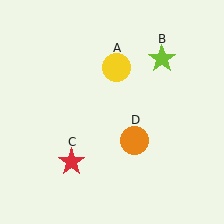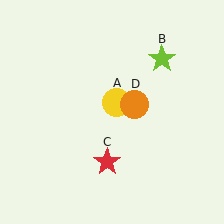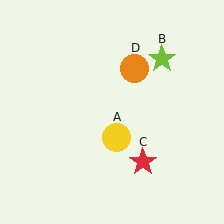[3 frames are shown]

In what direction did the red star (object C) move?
The red star (object C) moved right.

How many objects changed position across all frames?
3 objects changed position: yellow circle (object A), red star (object C), orange circle (object D).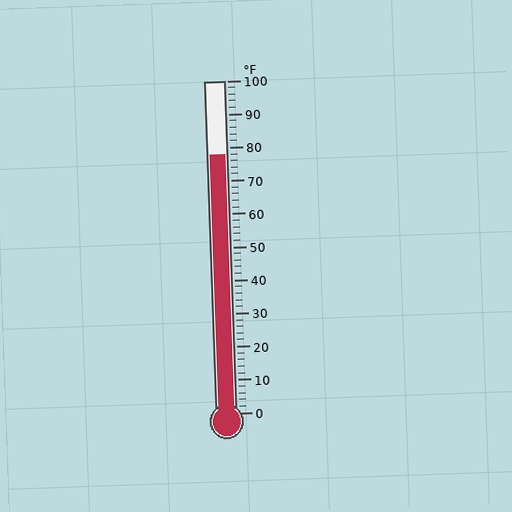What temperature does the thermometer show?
The thermometer shows approximately 78°F.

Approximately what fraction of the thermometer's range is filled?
The thermometer is filled to approximately 80% of its range.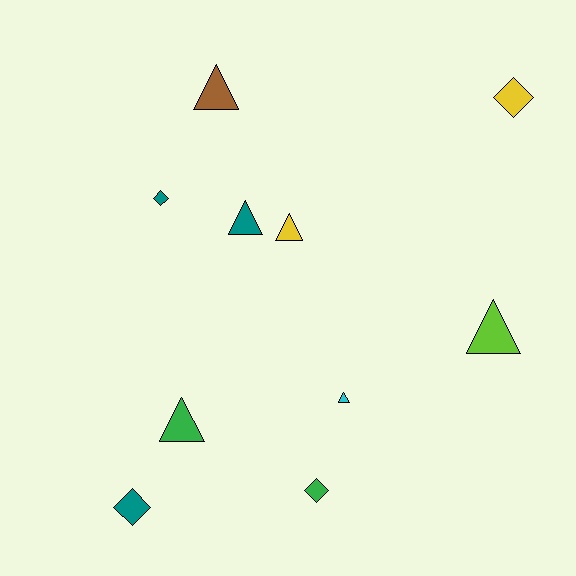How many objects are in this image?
There are 10 objects.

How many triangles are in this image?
There are 6 triangles.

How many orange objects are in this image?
There are no orange objects.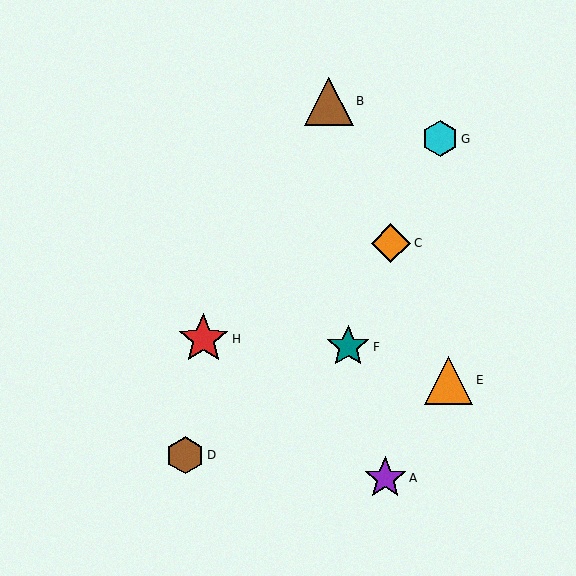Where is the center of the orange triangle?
The center of the orange triangle is at (449, 380).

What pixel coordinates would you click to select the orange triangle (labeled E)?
Click at (449, 380) to select the orange triangle E.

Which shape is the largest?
The red star (labeled H) is the largest.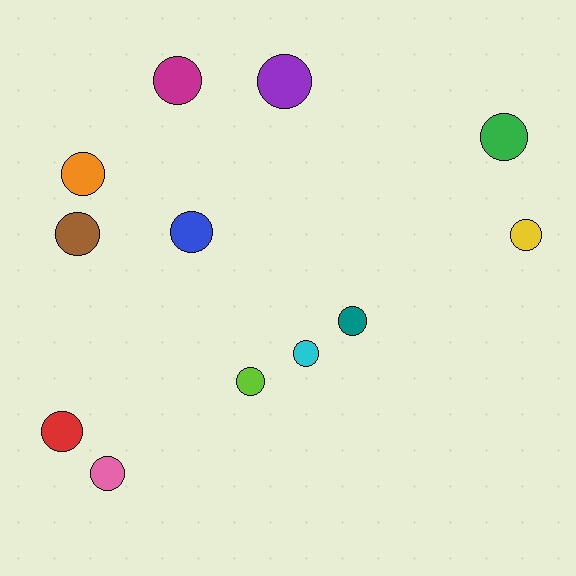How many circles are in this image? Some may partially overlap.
There are 12 circles.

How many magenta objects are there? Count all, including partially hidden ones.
There is 1 magenta object.